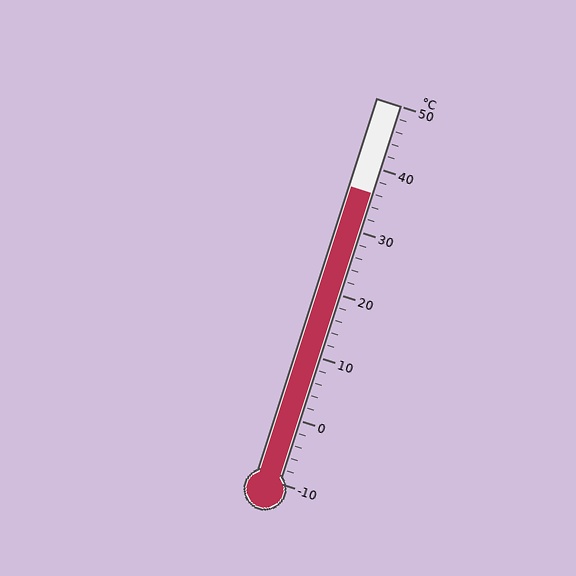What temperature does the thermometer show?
The thermometer shows approximately 36°C.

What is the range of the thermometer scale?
The thermometer scale ranges from -10°C to 50°C.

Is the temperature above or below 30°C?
The temperature is above 30°C.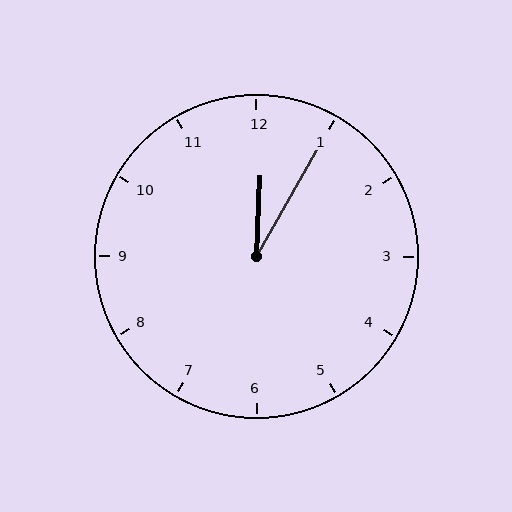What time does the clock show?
12:05.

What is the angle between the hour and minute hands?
Approximately 28 degrees.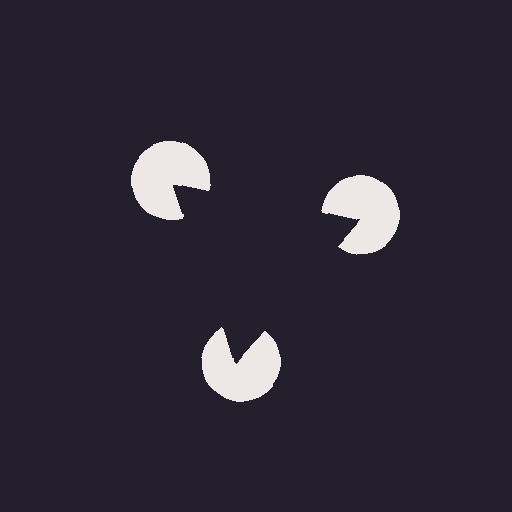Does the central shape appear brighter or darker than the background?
It typically appears slightly darker than the background, even though no actual brightness change is drawn.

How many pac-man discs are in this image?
There are 3 — one at each vertex of the illusory triangle.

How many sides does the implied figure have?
3 sides.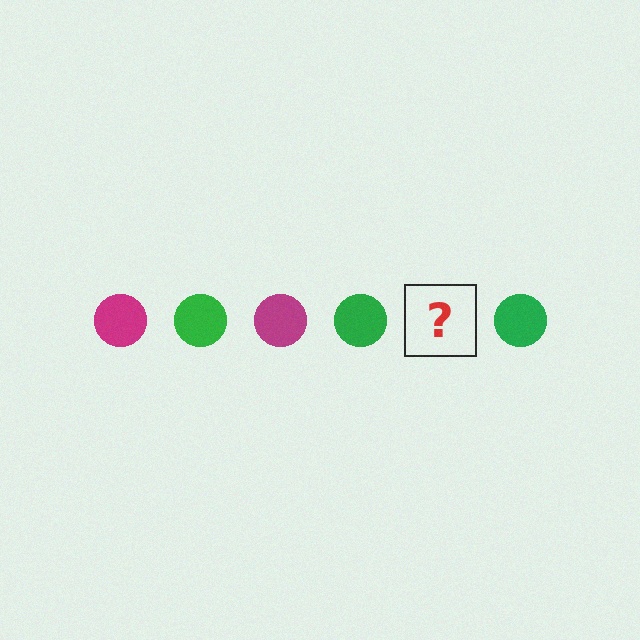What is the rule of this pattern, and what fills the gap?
The rule is that the pattern cycles through magenta, green circles. The gap should be filled with a magenta circle.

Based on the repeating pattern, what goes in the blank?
The blank should be a magenta circle.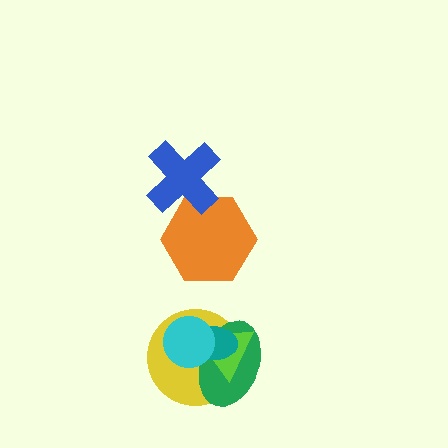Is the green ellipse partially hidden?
Yes, it is partially covered by another shape.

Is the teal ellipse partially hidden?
Yes, it is partially covered by another shape.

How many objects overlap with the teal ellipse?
4 objects overlap with the teal ellipse.